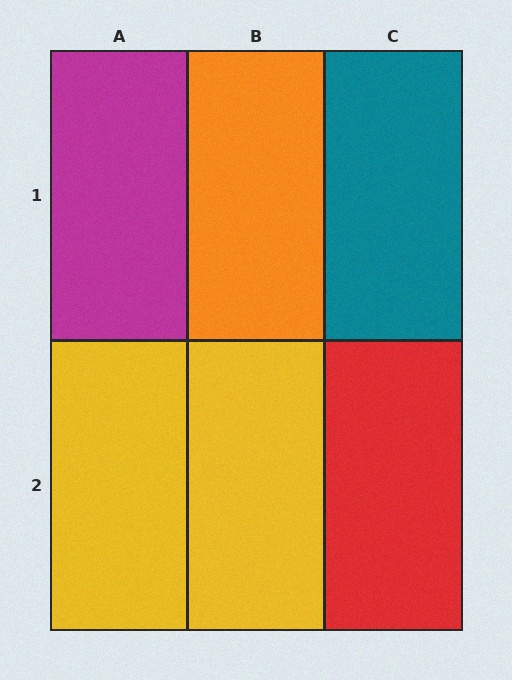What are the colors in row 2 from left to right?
Yellow, yellow, red.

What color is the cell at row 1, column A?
Magenta.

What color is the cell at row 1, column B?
Orange.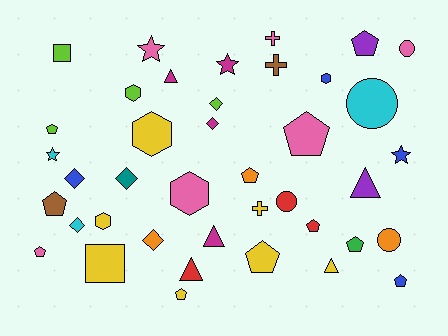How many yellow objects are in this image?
There are 7 yellow objects.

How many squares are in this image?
There are 2 squares.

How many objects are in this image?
There are 40 objects.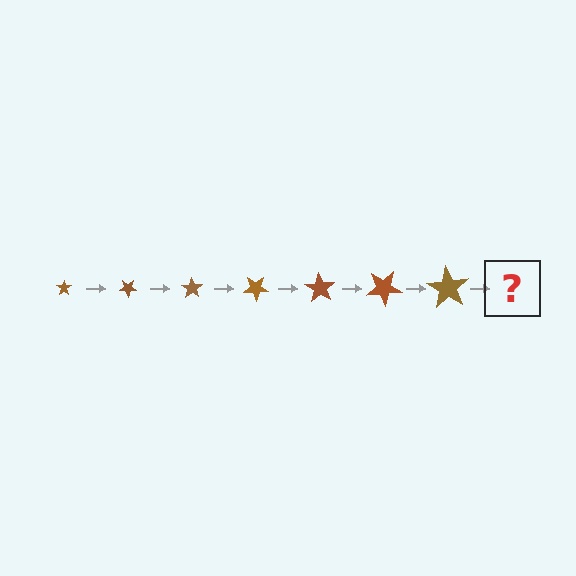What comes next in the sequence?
The next element should be a star, larger than the previous one and rotated 245 degrees from the start.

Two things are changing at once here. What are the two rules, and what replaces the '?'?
The two rules are that the star grows larger each step and it rotates 35 degrees each step. The '?' should be a star, larger than the previous one and rotated 245 degrees from the start.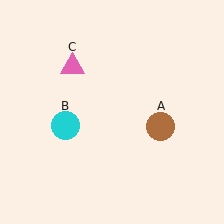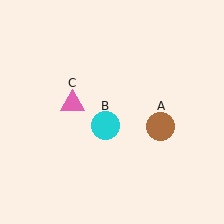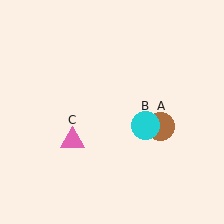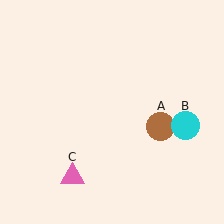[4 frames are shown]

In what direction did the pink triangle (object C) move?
The pink triangle (object C) moved down.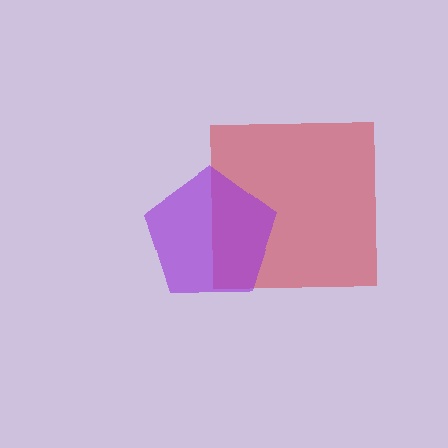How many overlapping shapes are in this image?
There are 2 overlapping shapes in the image.